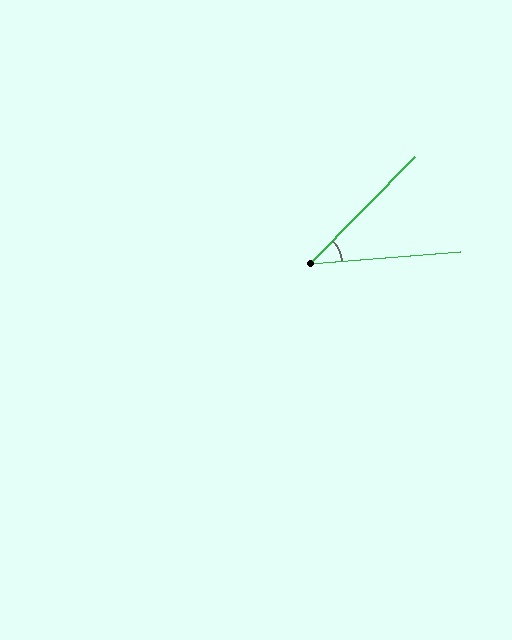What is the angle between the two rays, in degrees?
Approximately 41 degrees.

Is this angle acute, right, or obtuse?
It is acute.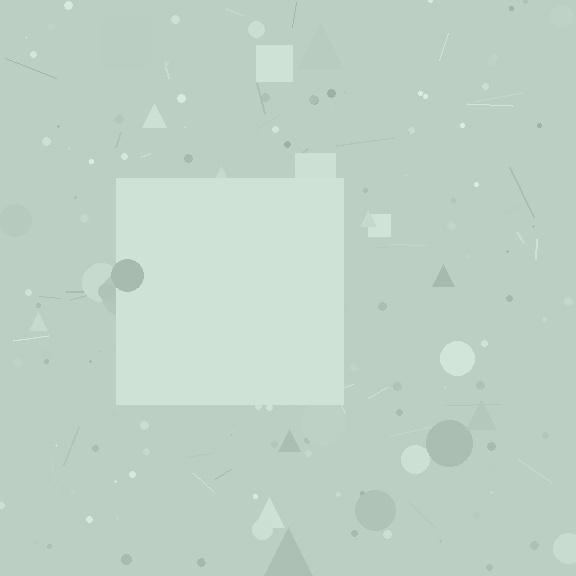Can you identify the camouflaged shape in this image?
The camouflaged shape is a square.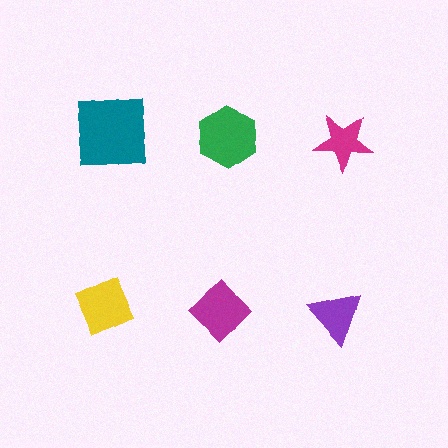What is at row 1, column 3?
A magenta star.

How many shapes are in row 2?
3 shapes.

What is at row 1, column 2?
A green hexagon.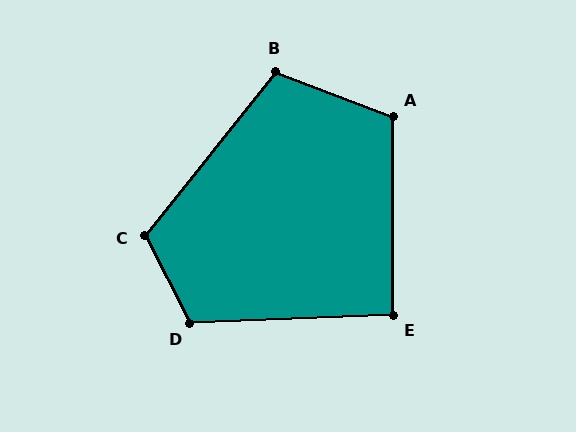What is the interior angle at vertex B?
Approximately 108 degrees (obtuse).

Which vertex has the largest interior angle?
D, at approximately 116 degrees.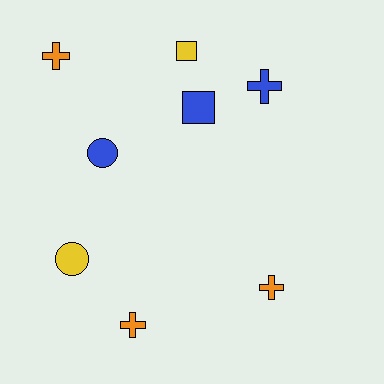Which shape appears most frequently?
Cross, with 4 objects.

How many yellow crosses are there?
There are no yellow crosses.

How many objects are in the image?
There are 8 objects.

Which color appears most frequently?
Blue, with 3 objects.